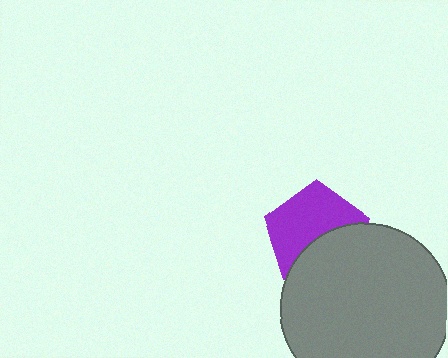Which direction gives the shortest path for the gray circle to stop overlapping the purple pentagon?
Moving down gives the shortest separation.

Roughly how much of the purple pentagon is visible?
About half of it is visible (roughly 59%).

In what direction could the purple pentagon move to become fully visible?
The purple pentagon could move up. That would shift it out from behind the gray circle entirely.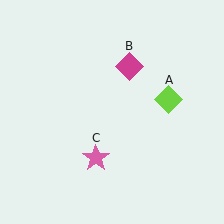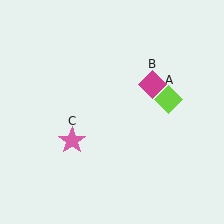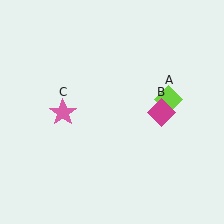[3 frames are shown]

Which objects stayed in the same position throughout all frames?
Lime diamond (object A) remained stationary.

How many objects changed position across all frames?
2 objects changed position: magenta diamond (object B), pink star (object C).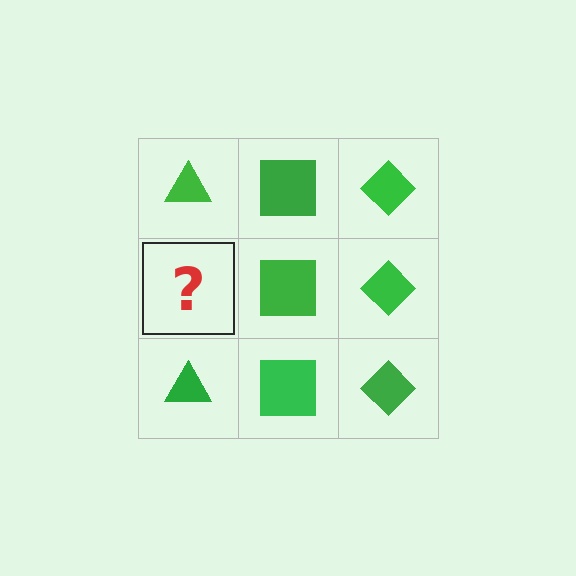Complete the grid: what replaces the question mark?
The question mark should be replaced with a green triangle.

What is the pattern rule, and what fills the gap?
The rule is that each column has a consistent shape. The gap should be filled with a green triangle.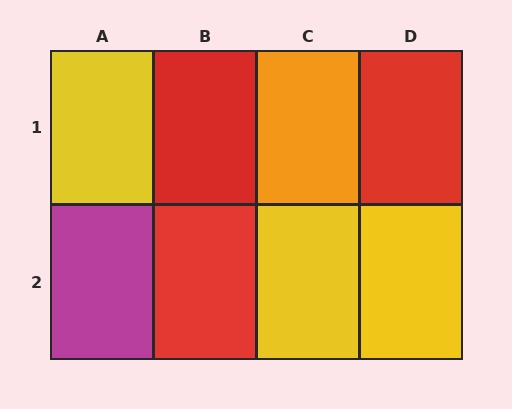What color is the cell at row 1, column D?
Red.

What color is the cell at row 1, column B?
Red.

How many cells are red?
3 cells are red.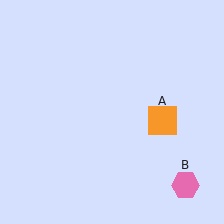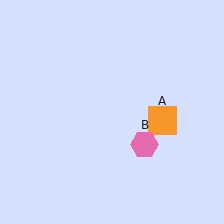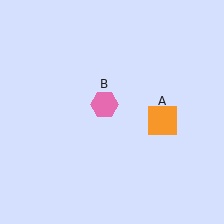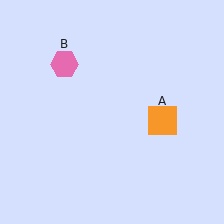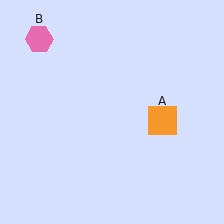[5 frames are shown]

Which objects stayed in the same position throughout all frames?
Orange square (object A) remained stationary.